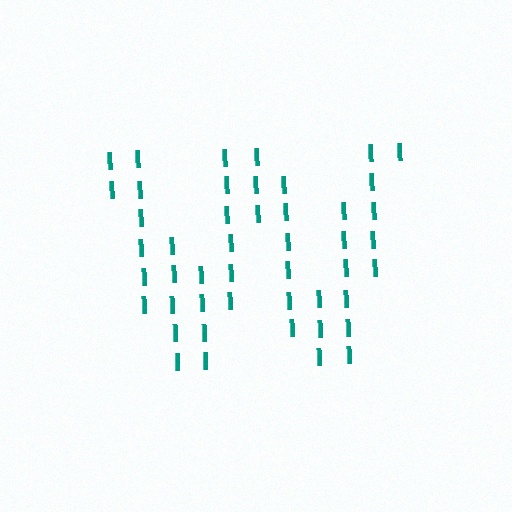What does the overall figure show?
The overall figure shows the letter W.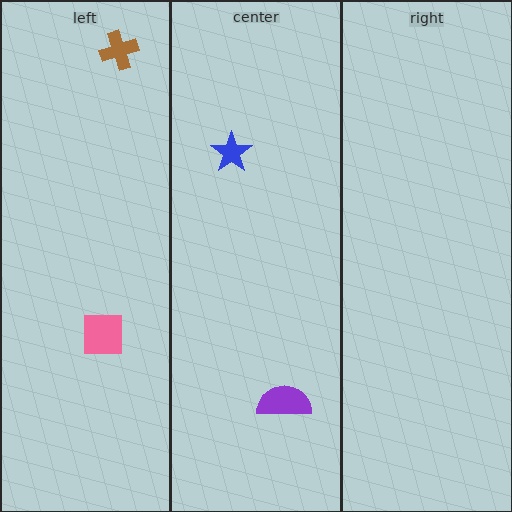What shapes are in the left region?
The brown cross, the pink square.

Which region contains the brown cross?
The left region.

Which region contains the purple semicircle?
The center region.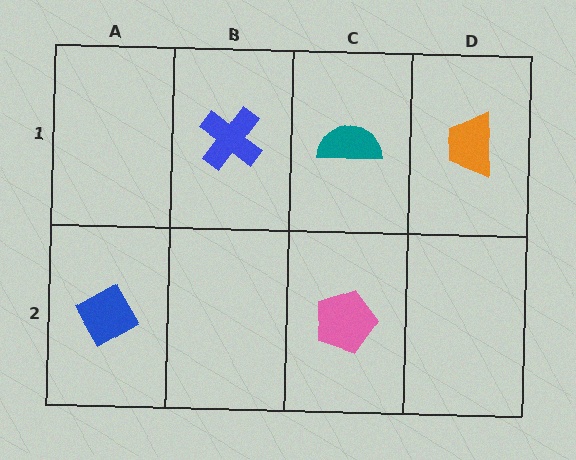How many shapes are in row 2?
2 shapes.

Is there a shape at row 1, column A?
No, that cell is empty.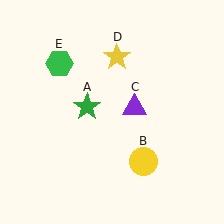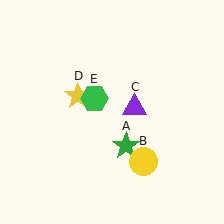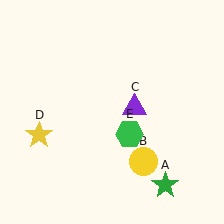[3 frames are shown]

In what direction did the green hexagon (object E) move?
The green hexagon (object E) moved down and to the right.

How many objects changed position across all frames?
3 objects changed position: green star (object A), yellow star (object D), green hexagon (object E).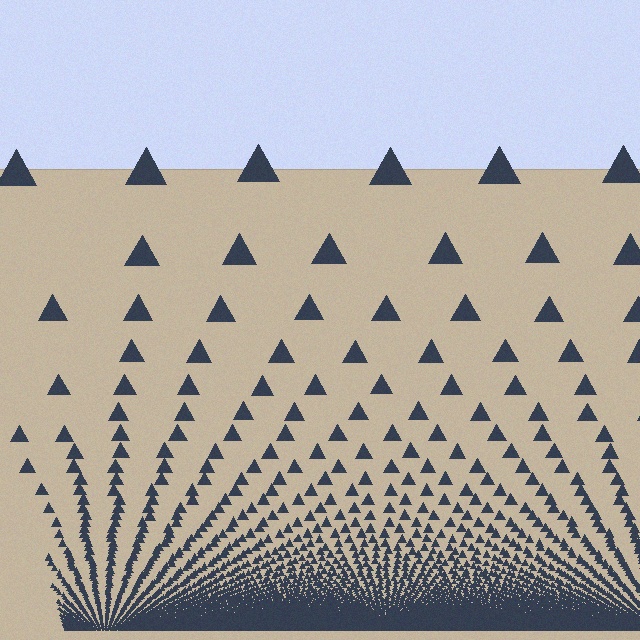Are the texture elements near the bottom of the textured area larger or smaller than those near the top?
Smaller. The gradient is inverted — elements near the bottom are smaller and denser.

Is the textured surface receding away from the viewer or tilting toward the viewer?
The surface appears to tilt toward the viewer. Texture elements get larger and sparser toward the top.